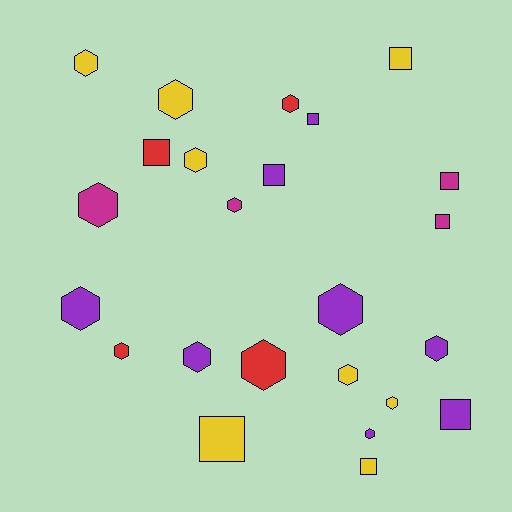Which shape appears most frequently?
Hexagon, with 15 objects.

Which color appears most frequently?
Yellow, with 8 objects.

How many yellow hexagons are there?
There are 5 yellow hexagons.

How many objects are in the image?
There are 24 objects.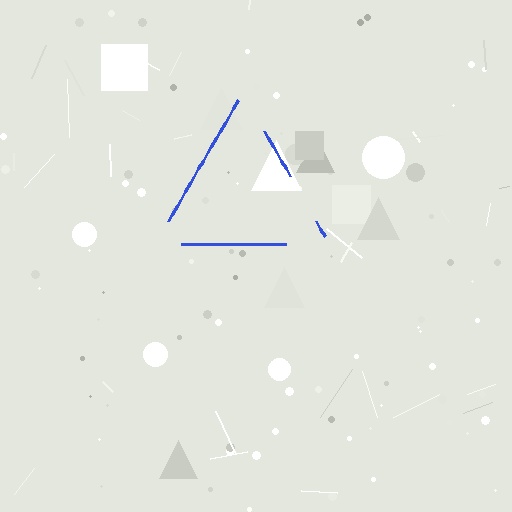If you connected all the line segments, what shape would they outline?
They would outline a triangle.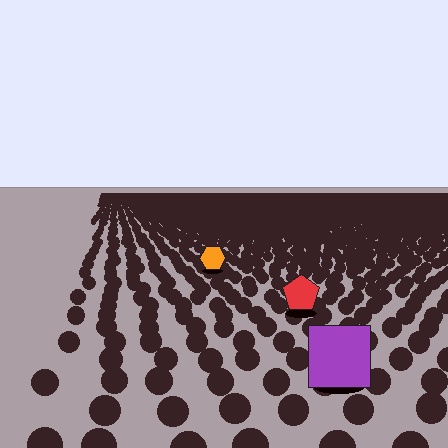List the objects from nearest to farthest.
From nearest to farthest: the purple square, the red pentagon, the orange hexagon.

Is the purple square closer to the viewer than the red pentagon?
Yes. The purple square is closer — you can tell from the texture gradient: the ground texture is coarser near it.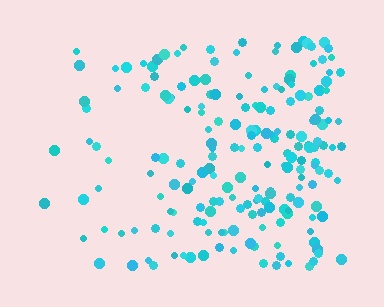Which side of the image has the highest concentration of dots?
The right.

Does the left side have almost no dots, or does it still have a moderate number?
Still a moderate number, just noticeably fewer than the right.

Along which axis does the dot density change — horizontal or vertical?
Horizontal.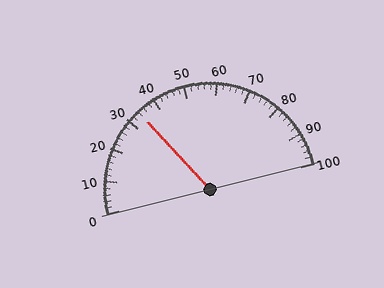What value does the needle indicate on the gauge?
The needle indicates approximately 34.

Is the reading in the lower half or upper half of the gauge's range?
The reading is in the lower half of the range (0 to 100).